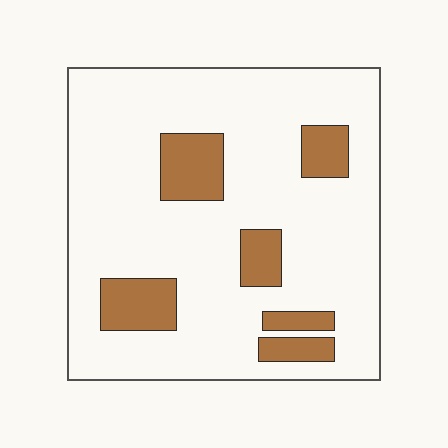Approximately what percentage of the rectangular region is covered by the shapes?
Approximately 15%.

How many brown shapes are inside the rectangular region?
6.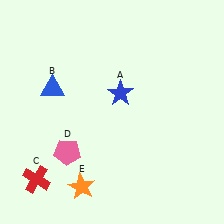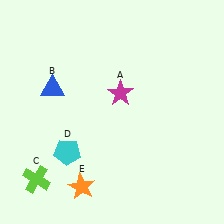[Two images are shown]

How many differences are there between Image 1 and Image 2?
There are 3 differences between the two images.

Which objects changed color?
A changed from blue to magenta. C changed from red to lime. D changed from pink to cyan.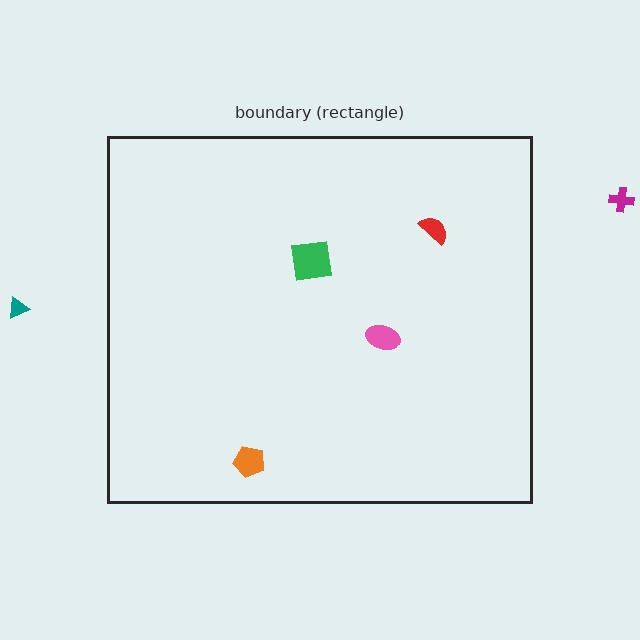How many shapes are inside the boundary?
4 inside, 2 outside.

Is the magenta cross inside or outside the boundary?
Outside.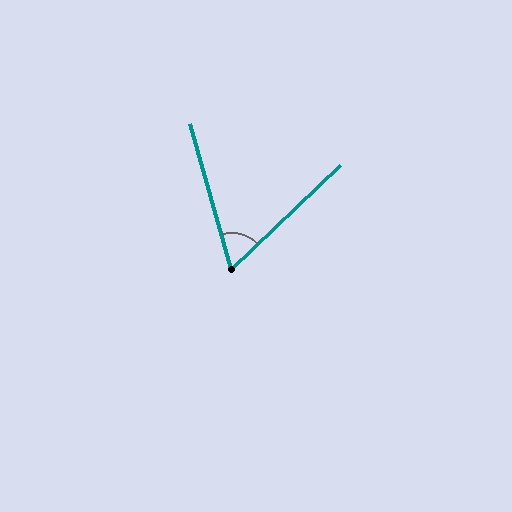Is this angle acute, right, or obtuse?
It is acute.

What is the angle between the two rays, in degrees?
Approximately 62 degrees.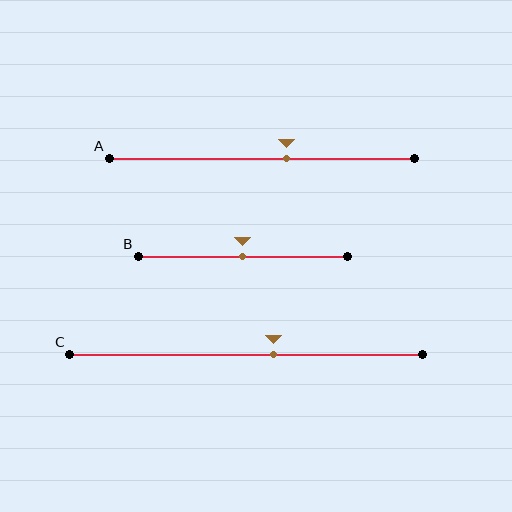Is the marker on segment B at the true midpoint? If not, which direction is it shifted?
Yes, the marker on segment B is at the true midpoint.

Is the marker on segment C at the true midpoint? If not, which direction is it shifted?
No, the marker on segment C is shifted to the right by about 8% of the segment length.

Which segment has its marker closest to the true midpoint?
Segment B has its marker closest to the true midpoint.